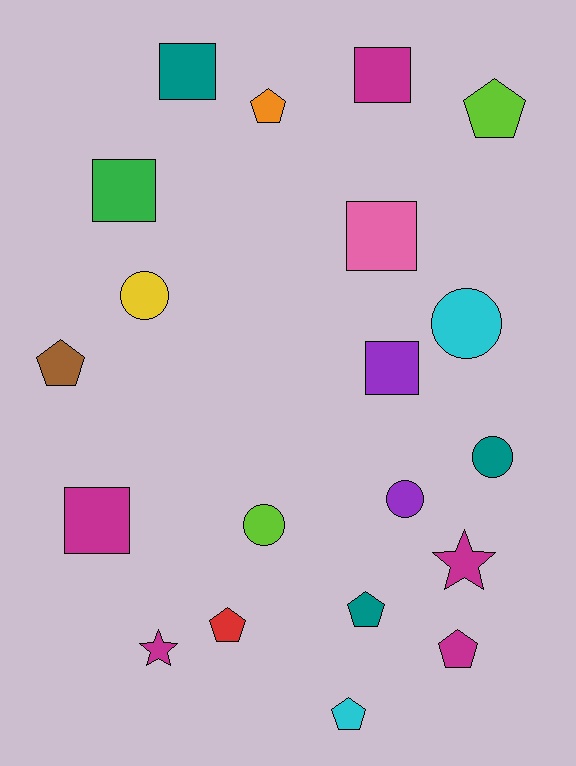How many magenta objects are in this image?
There are 5 magenta objects.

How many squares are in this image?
There are 6 squares.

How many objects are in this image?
There are 20 objects.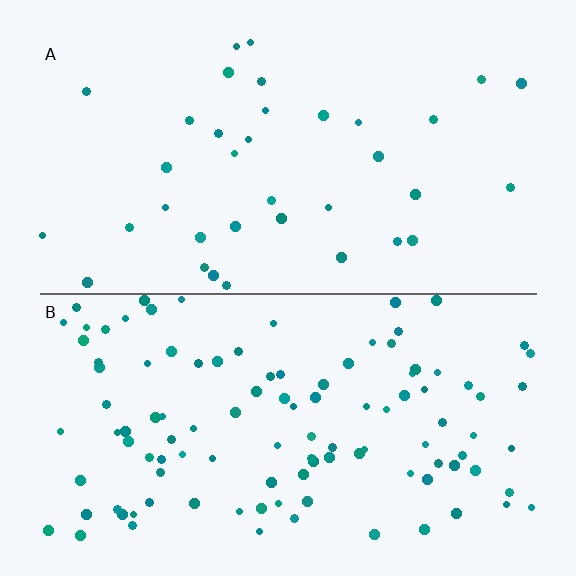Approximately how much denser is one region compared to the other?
Approximately 3.0× — region B over region A.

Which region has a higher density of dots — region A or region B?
B (the bottom).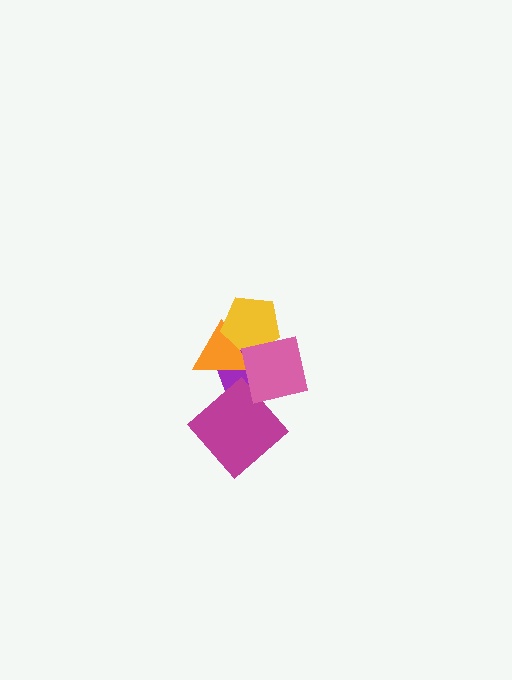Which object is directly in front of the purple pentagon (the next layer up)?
The orange triangle is directly in front of the purple pentagon.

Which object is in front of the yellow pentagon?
The pink square is in front of the yellow pentagon.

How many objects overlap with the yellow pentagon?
3 objects overlap with the yellow pentagon.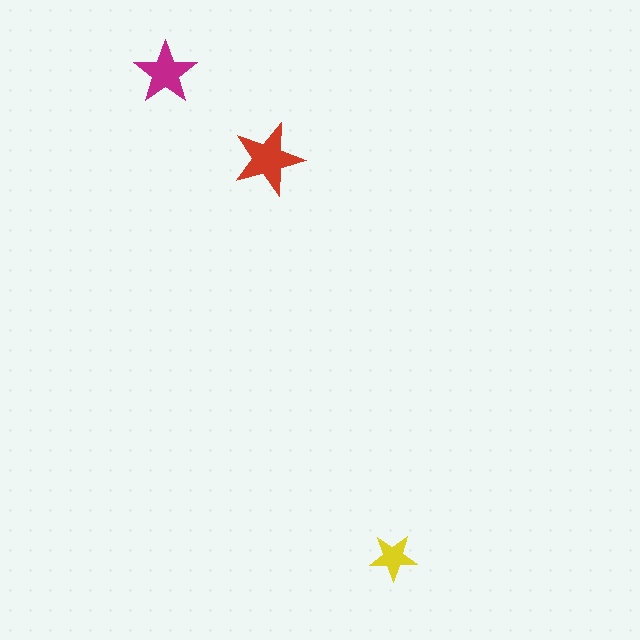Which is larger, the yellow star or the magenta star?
The magenta one.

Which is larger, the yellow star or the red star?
The red one.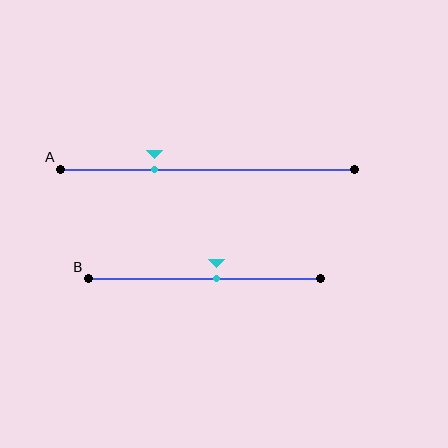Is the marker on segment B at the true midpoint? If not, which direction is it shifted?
No, the marker on segment B is shifted to the right by about 5% of the segment length.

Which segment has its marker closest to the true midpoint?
Segment B has its marker closest to the true midpoint.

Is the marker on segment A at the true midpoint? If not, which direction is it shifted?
No, the marker on segment A is shifted to the left by about 18% of the segment length.